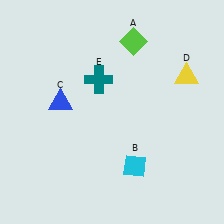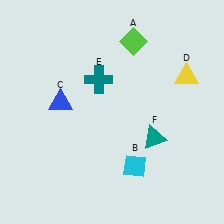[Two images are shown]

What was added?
A teal triangle (F) was added in Image 2.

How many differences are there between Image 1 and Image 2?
There is 1 difference between the two images.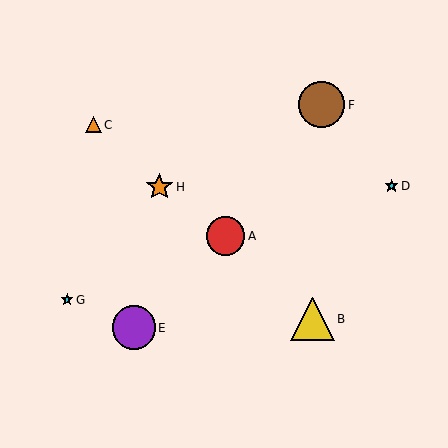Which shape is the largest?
The brown circle (labeled F) is the largest.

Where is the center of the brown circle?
The center of the brown circle is at (322, 105).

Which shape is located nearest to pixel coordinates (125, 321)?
The purple circle (labeled E) at (134, 328) is nearest to that location.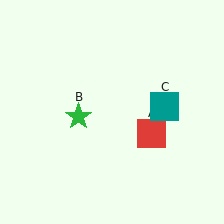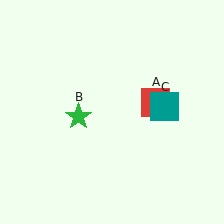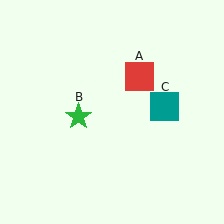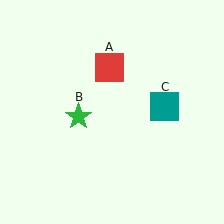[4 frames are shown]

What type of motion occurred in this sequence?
The red square (object A) rotated counterclockwise around the center of the scene.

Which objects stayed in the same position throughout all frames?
Green star (object B) and teal square (object C) remained stationary.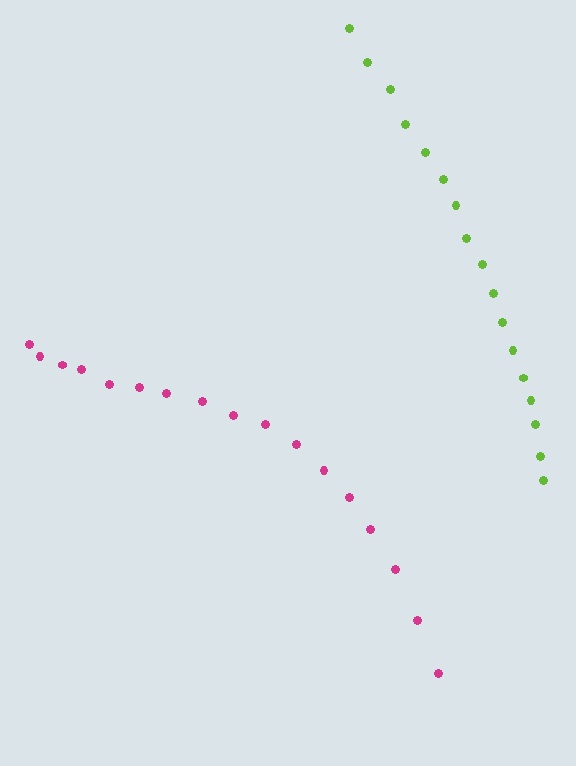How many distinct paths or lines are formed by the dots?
There are 2 distinct paths.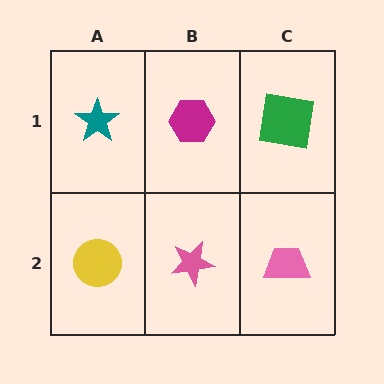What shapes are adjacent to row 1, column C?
A pink trapezoid (row 2, column C), a magenta hexagon (row 1, column B).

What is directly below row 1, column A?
A yellow circle.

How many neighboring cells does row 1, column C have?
2.